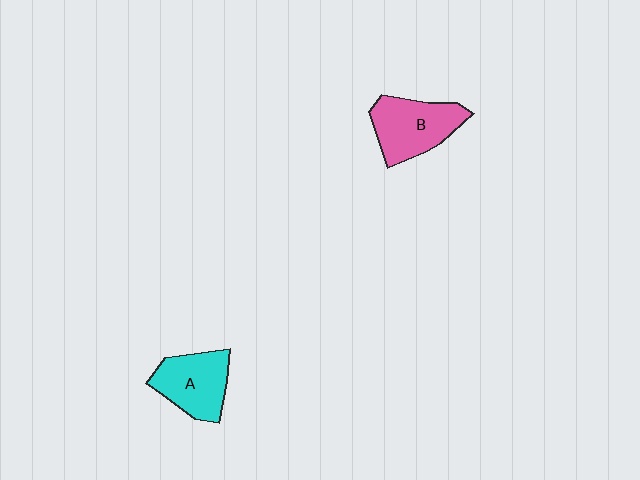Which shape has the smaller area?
Shape A (cyan).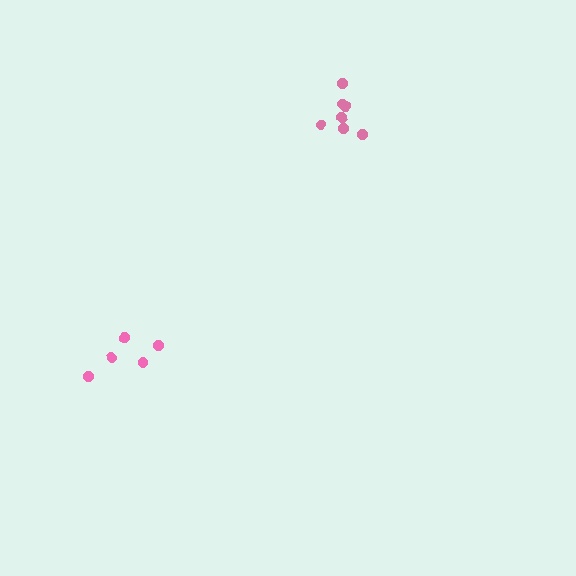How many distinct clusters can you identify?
There are 2 distinct clusters.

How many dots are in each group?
Group 1: 7 dots, Group 2: 5 dots (12 total).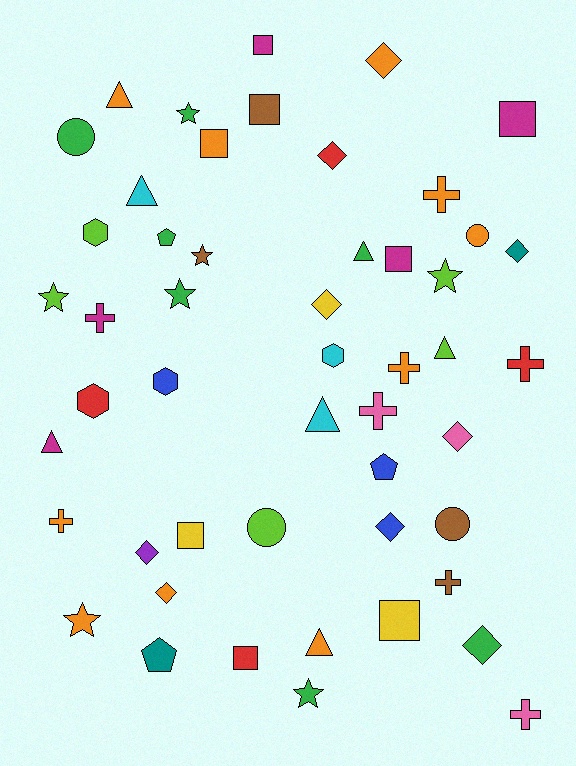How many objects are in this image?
There are 50 objects.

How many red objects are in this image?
There are 4 red objects.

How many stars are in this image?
There are 7 stars.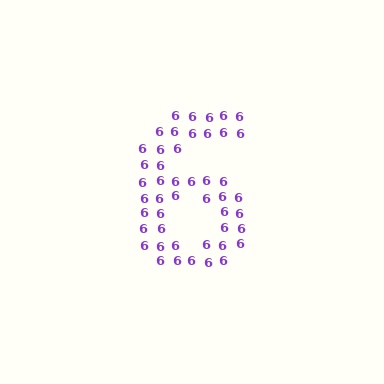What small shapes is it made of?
It is made of small digit 6's.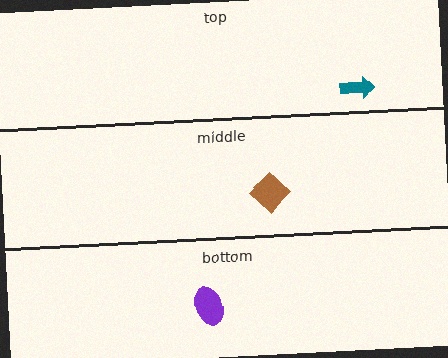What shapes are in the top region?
The teal arrow.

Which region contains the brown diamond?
The middle region.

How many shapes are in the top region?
1.